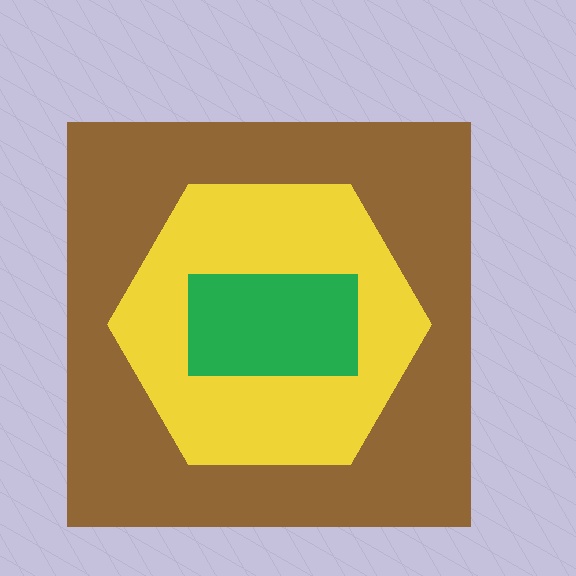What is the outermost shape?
The brown square.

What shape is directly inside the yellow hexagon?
The green rectangle.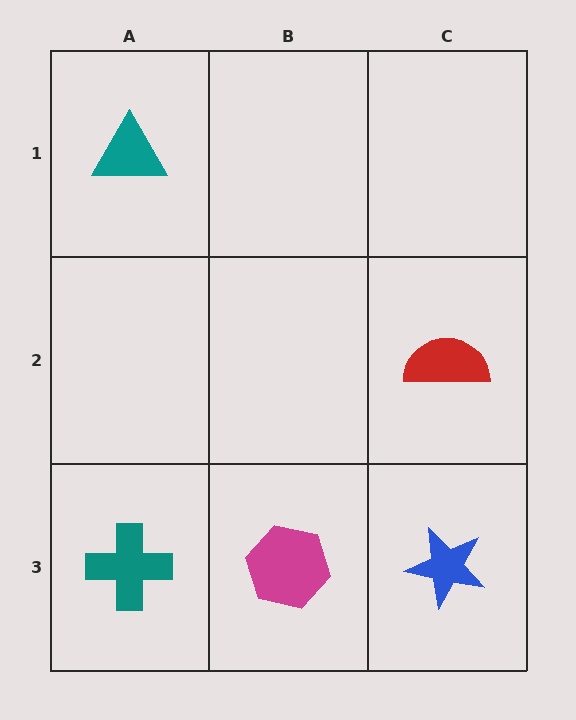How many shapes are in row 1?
1 shape.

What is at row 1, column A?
A teal triangle.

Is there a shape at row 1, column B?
No, that cell is empty.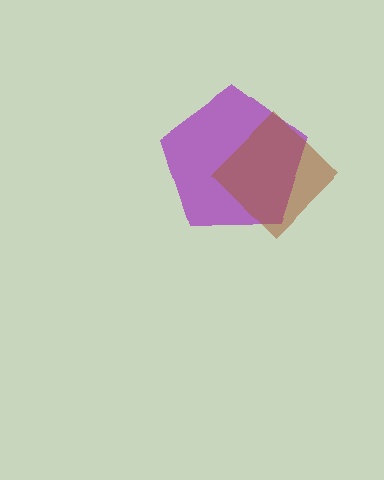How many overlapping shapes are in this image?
There are 2 overlapping shapes in the image.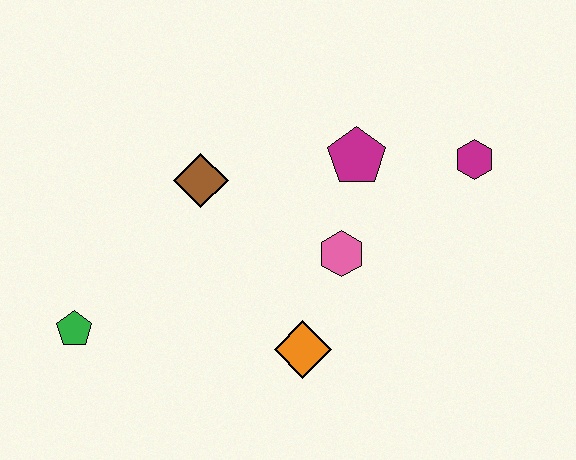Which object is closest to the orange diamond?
The pink hexagon is closest to the orange diamond.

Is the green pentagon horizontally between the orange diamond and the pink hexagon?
No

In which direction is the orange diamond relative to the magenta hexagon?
The orange diamond is below the magenta hexagon.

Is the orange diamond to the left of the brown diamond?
No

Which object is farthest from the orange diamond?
The magenta hexagon is farthest from the orange diamond.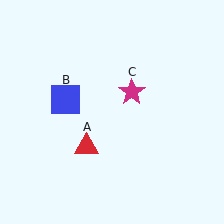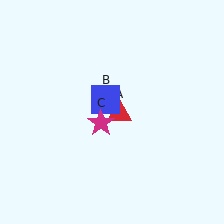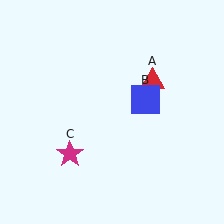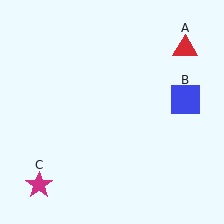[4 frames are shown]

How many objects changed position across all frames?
3 objects changed position: red triangle (object A), blue square (object B), magenta star (object C).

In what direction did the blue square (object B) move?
The blue square (object B) moved right.